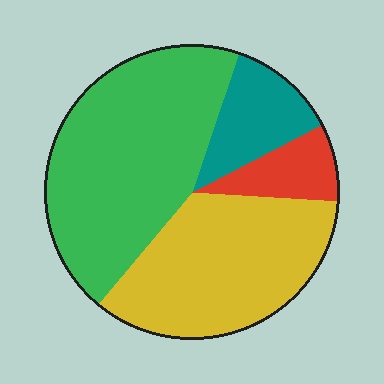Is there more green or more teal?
Green.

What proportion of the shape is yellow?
Yellow takes up about one third (1/3) of the shape.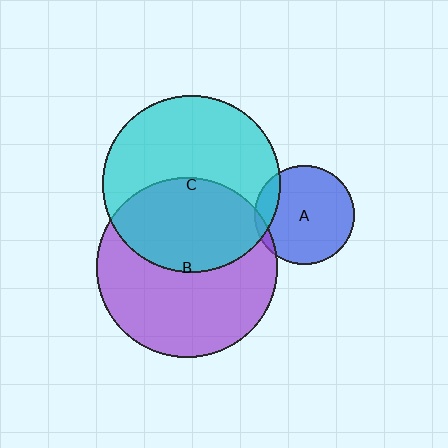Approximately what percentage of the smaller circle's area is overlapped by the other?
Approximately 15%.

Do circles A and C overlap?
Yes.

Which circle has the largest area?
Circle B (purple).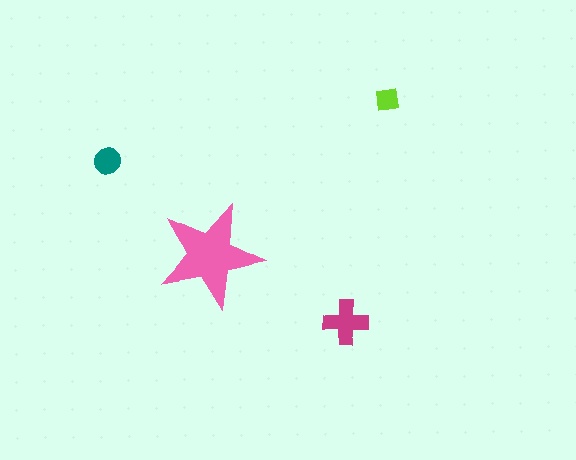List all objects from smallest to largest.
The lime square, the teal circle, the magenta cross, the pink star.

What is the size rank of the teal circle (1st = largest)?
3rd.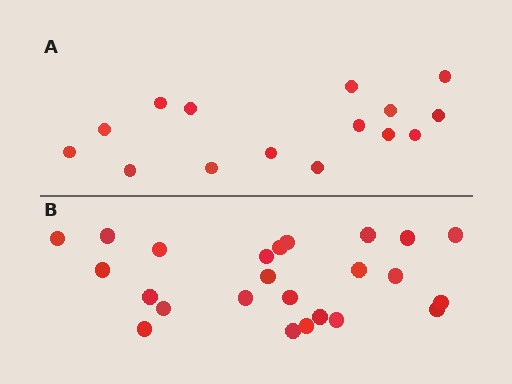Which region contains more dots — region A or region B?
Region B (the bottom region) has more dots.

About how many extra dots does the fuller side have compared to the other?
Region B has roughly 8 or so more dots than region A.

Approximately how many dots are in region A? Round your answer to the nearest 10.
About 20 dots. (The exact count is 15, which rounds to 20.)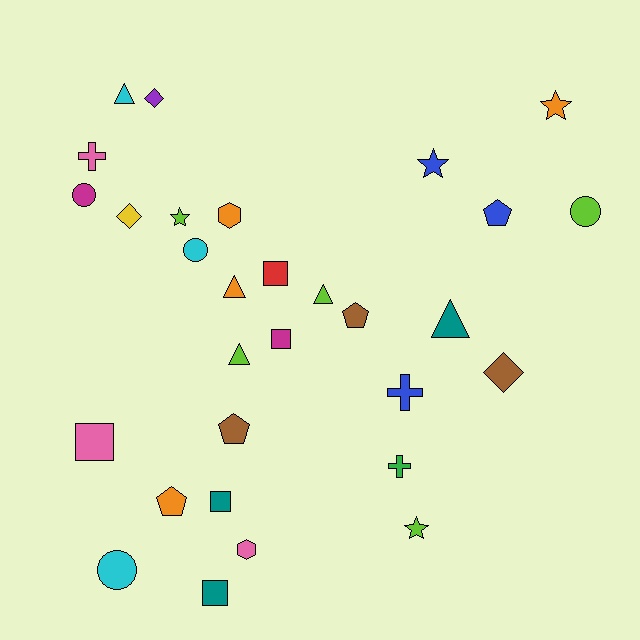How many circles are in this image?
There are 4 circles.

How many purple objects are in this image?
There is 1 purple object.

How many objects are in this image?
There are 30 objects.